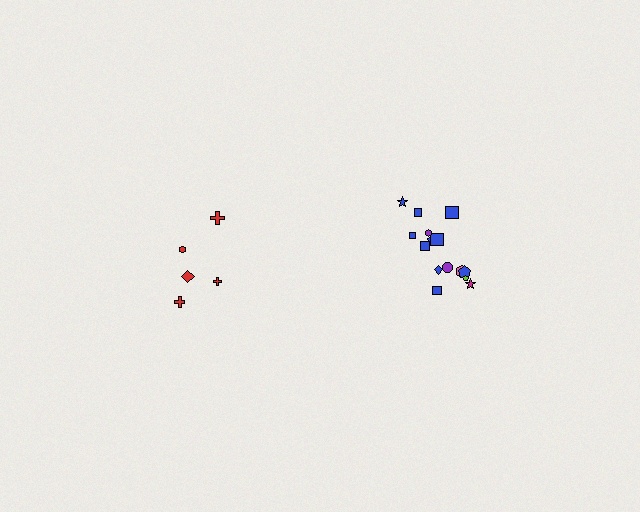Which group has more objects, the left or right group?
The right group.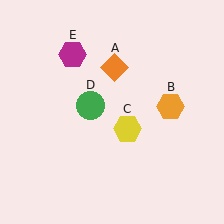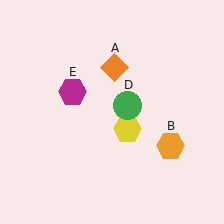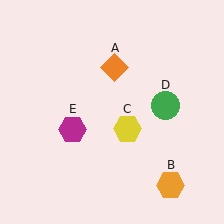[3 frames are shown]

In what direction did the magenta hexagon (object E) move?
The magenta hexagon (object E) moved down.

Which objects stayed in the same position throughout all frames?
Orange diamond (object A) and yellow hexagon (object C) remained stationary.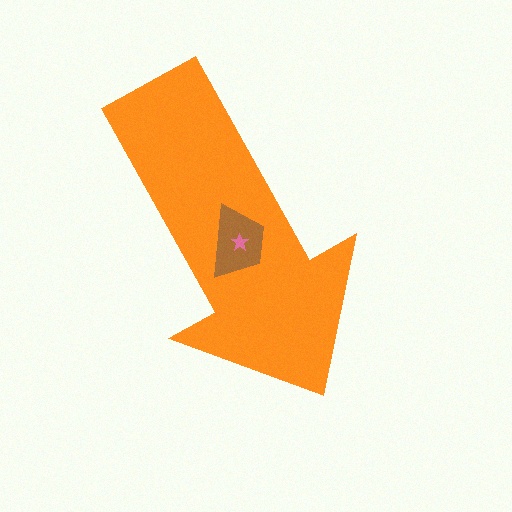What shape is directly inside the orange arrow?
The brown trapezoid.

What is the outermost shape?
The orange arrow.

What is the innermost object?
The pink star.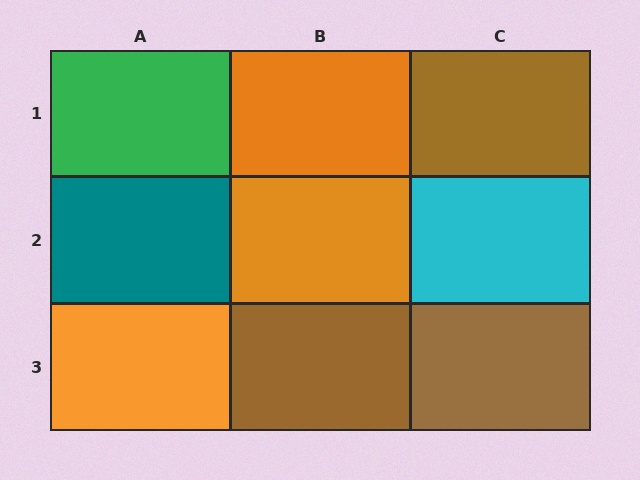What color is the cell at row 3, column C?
Brown.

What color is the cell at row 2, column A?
Teal.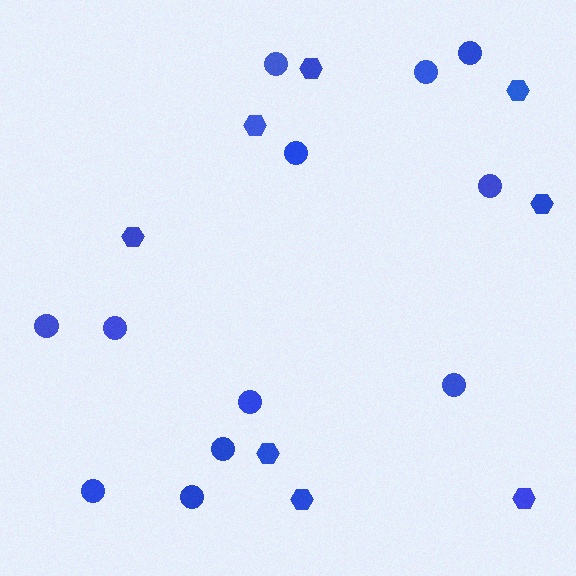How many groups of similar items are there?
There are 2 groups: one group of circles (12) and one group of hexagons (8).